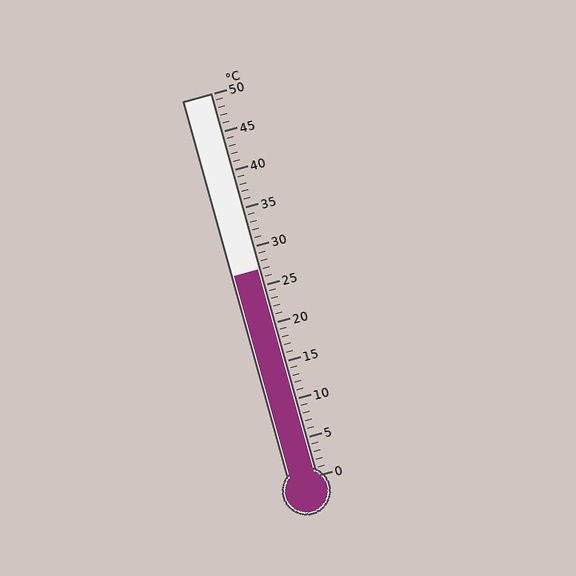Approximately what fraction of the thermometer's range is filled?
The thermometer is filled to approximately 55% of its range.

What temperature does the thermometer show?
The thermometer shows approximately 27°C.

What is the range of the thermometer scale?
The thermometer scale ranges from 0°C to 50°C.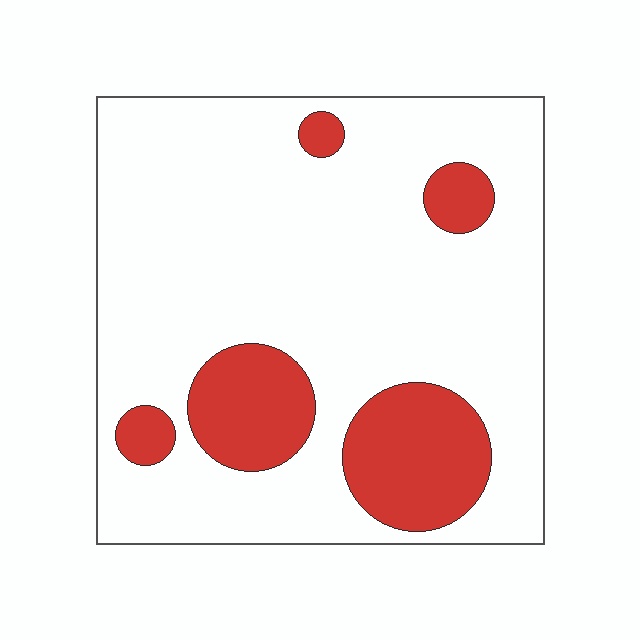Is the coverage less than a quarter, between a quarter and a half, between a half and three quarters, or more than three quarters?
Less than a quarter.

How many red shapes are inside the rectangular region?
5.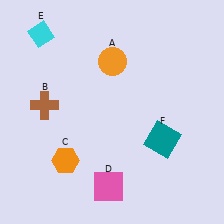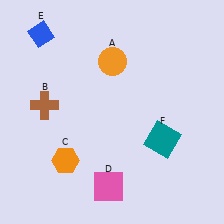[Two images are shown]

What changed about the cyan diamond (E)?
In Image 1, E is cyan. In Image 2, it changed to blue.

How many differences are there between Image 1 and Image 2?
There is 1 difference between the two images.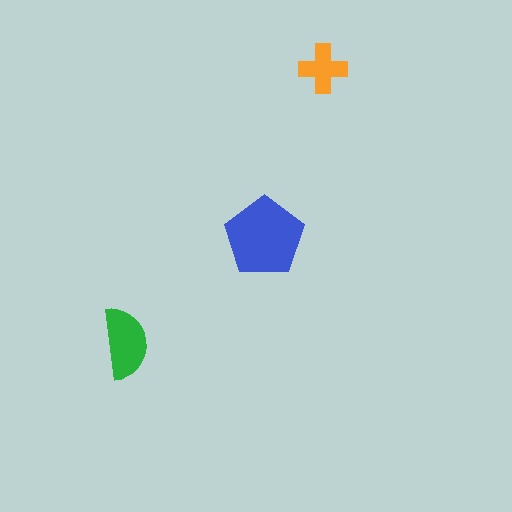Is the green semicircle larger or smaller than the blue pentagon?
Smaller.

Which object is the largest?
The blue pentagon.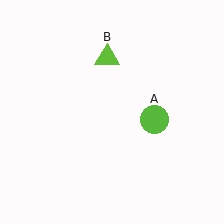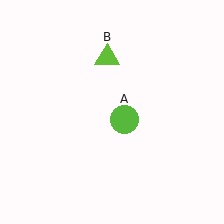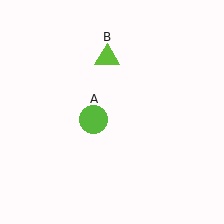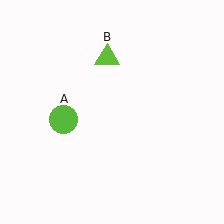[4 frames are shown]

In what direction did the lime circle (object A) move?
The lime circle (object A) moved left.